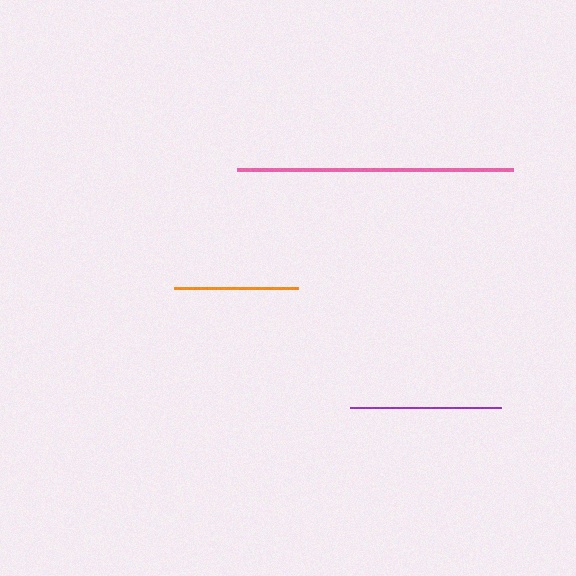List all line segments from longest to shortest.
From longest to shortest: pink, purple, orange.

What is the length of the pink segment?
The pink segment is approximately 276 pixels long.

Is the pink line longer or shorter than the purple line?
The pink line is longer than the purple line.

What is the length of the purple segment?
The purple segment is approximately 151 pixels long.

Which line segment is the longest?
The pink line is the longest at approximately 276 pixels.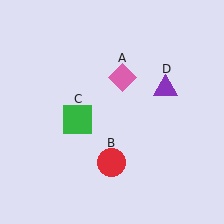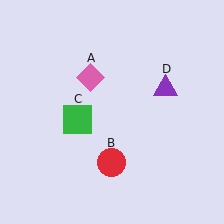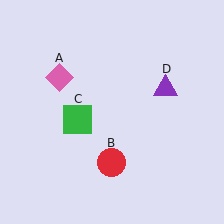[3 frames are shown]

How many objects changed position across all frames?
1 object changed position: pink diamond (object A).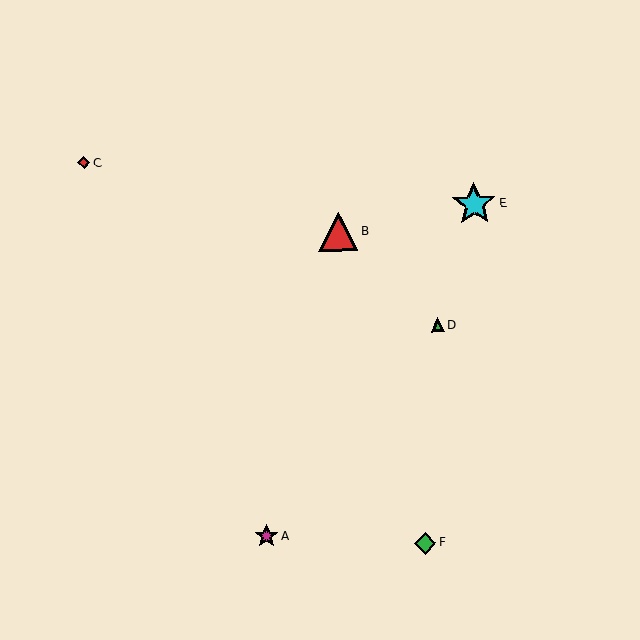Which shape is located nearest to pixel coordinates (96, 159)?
The red diamond (labeled C) at (84, 163) is nearest to that location.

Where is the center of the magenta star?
The center of the magenta star is at (266, 536).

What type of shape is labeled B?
Shape B is a red triangle.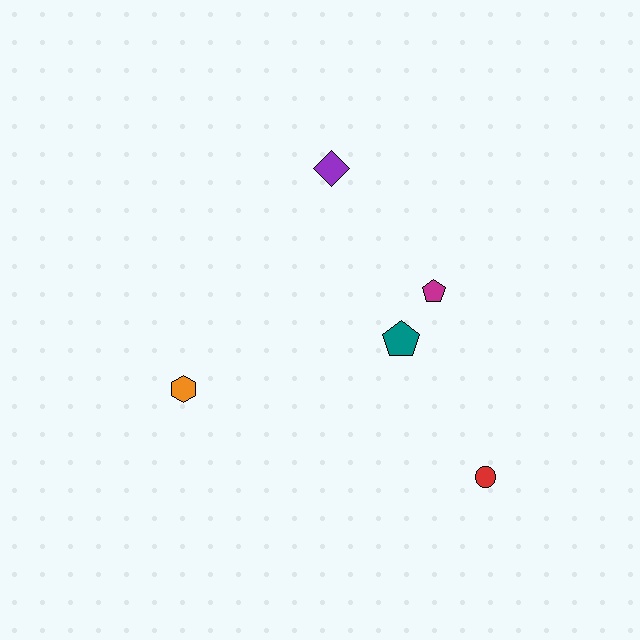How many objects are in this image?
There are 5 objects.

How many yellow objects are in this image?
There are no yellow objects.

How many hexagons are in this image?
There is 1 hexagon.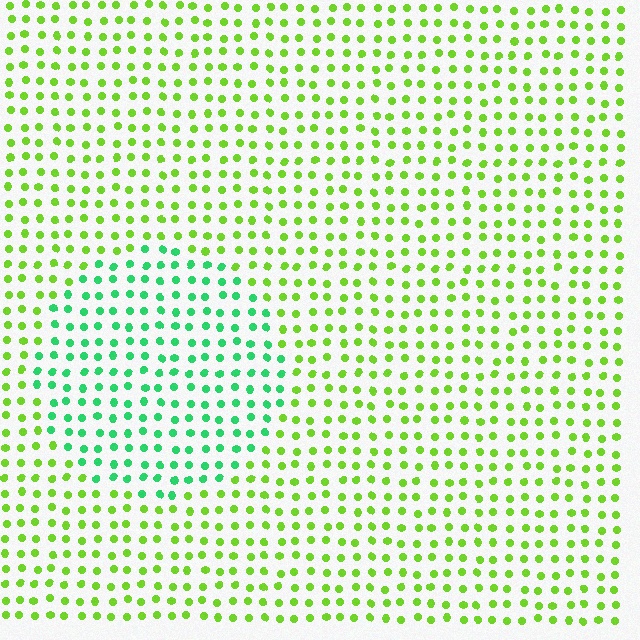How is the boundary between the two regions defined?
The boundary is defined purely by a slight shift in hue (about 47 degrees). Spacing, size, and orientation are identical on both sides.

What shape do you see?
I see a circle.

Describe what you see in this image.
The image is filled with small lime elements in a uniform arrangement. A circle-shaped region is visible where the elements are tinted to a slightly different hue, forming a subtle color boundary.